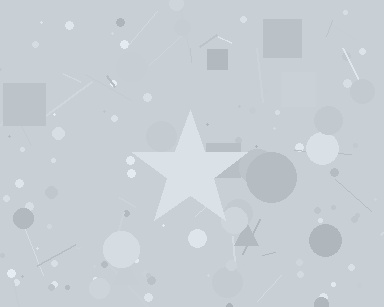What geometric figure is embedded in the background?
A star is embedded in the background.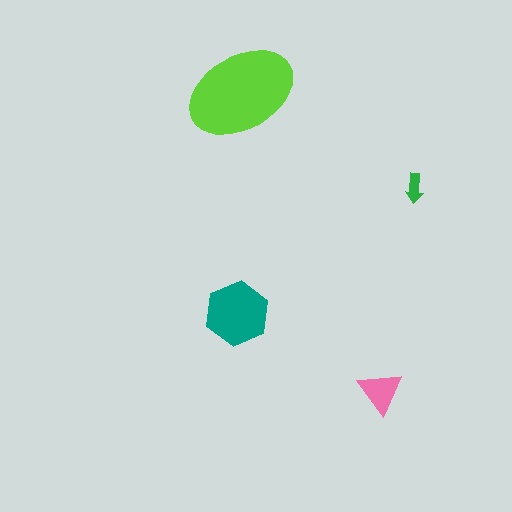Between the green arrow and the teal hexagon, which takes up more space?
The teal hexagon.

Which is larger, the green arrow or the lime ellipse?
The lime ellipse.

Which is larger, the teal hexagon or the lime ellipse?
The lime ellipse.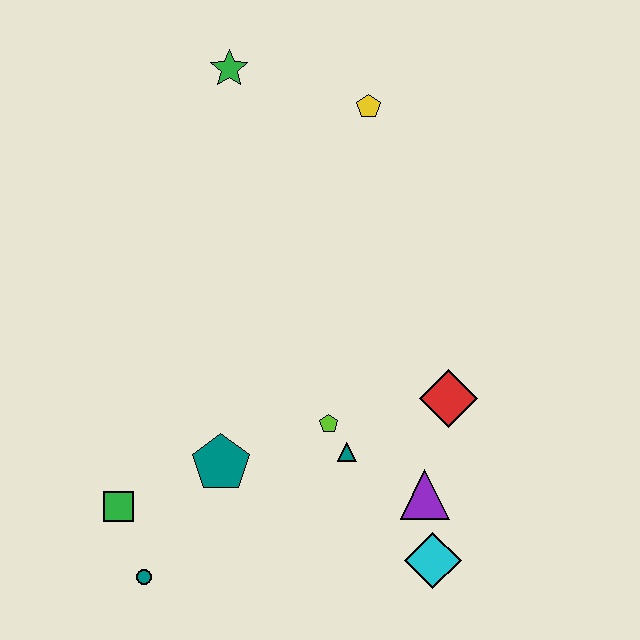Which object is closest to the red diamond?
The purple triangle is closest to the red diamond.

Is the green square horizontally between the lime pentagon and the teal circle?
No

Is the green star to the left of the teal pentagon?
No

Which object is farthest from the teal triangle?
The green star is farthest from the teal triangle.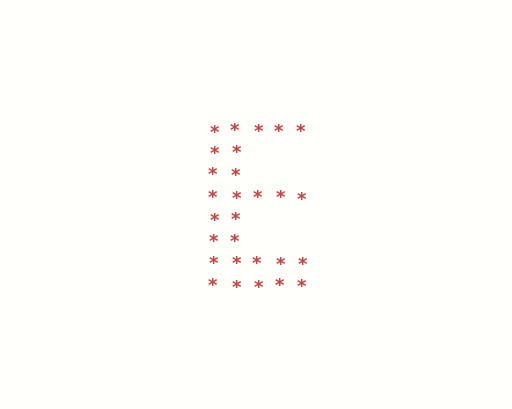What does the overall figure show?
The overall figure shows the letter E.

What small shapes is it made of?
It is made of small asterisks.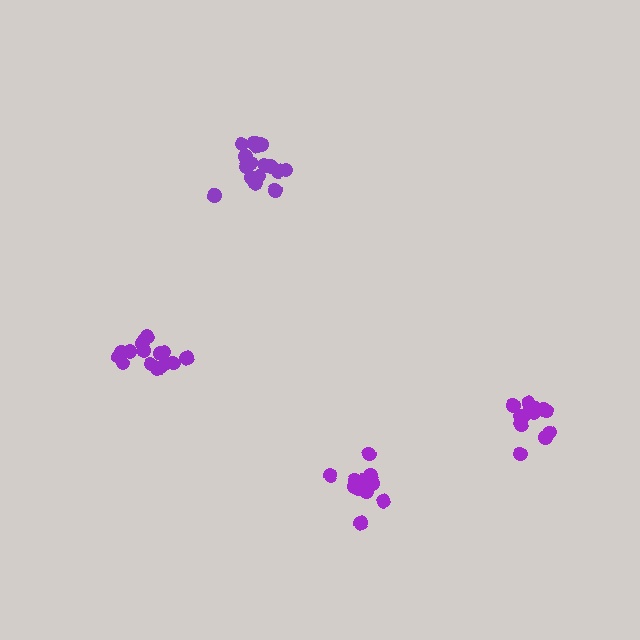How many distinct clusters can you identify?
There are 4 distinct clusters.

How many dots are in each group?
Group 1: 15 dots, Group 2: 15 dots, Group 3: 12 dots, Group 4: 16 dots (58 total).